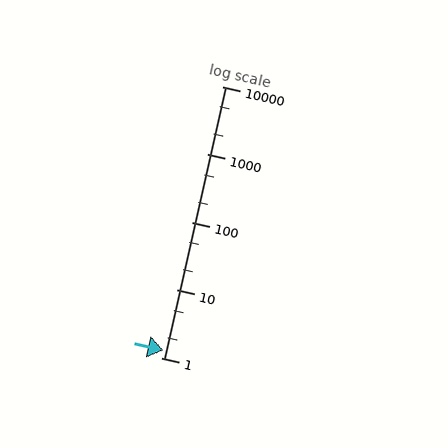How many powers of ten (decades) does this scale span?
The scale spans 4 decades, from 1 to 10000.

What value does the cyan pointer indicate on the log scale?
The pointer indicates approximately 1.3.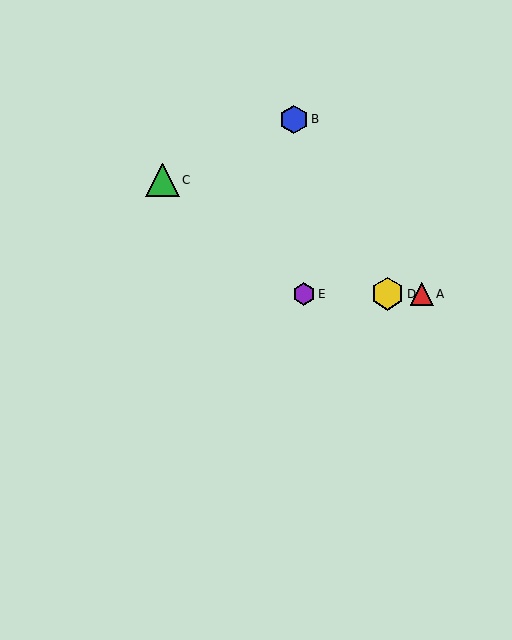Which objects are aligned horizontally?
Objects A, D, E are aligned horizontally.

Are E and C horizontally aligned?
No, E is at y≈294 and C is at y≈180.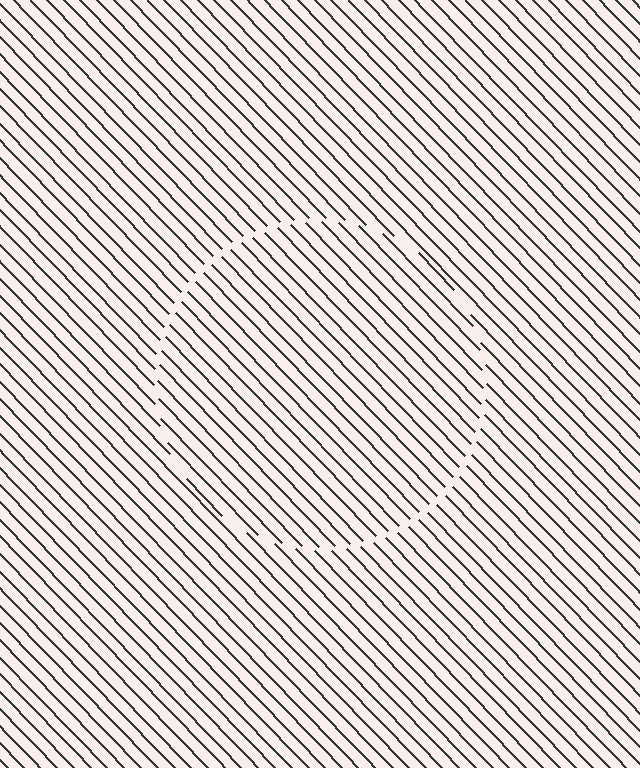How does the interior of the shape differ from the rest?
The interior of the shape contains the same grating, shifted by half a period — the contour is defined by the phase discontinuity where line-ends from the inner and outer gratings abut.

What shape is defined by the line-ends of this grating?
An illusory circle. The interior of the shape contains the same grating, shifted by half a period — the contour is defined by the phase discontinuity where line-ends from the inner and outer gratings abut.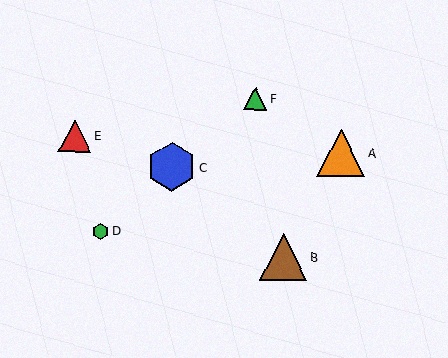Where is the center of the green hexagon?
The center of the green hexagon is at (101, 231).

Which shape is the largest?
The blue hexagon (labeled C) is the largest.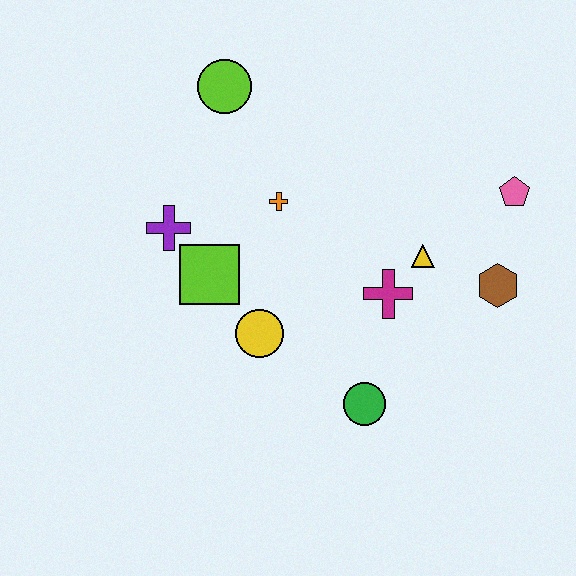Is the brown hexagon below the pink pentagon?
Yes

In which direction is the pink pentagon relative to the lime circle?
The pink pentagon is to the right of the lime circle.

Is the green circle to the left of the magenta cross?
Yes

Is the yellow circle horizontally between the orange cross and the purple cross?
Yes